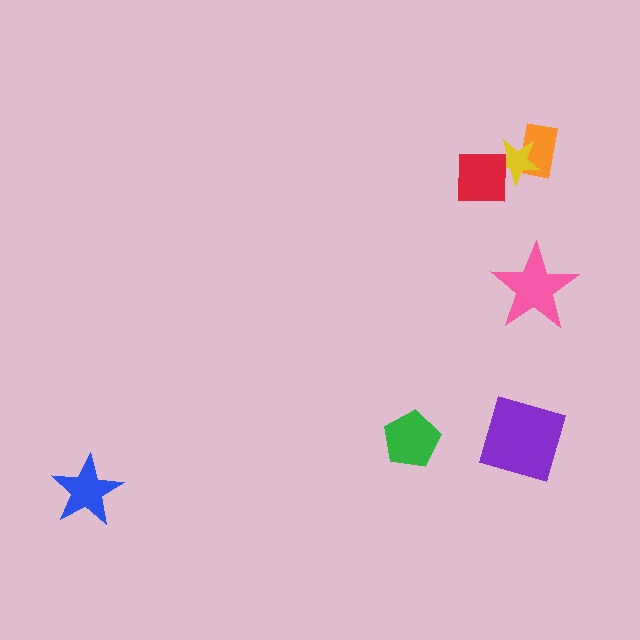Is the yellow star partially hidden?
Yes, it is partially covered by another shape.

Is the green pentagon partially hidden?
No, no other shape covers it.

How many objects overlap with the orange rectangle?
1 object overlaps with the orange rectangle.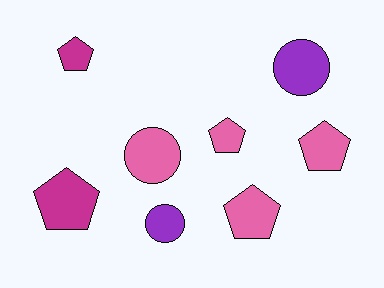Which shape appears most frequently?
Pentagon, with 5 objects.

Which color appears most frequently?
Pink, with 4 objects.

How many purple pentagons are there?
There are no purple pentagons.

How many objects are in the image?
There are 8 objects.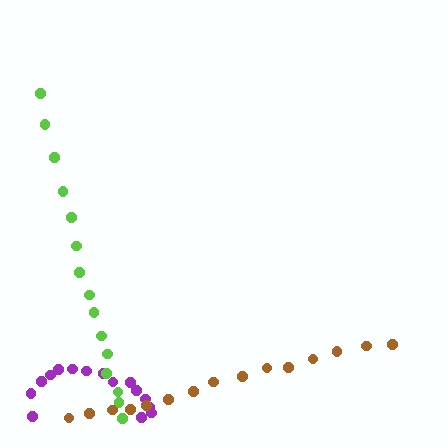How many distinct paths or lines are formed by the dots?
There are 3 distinct paths.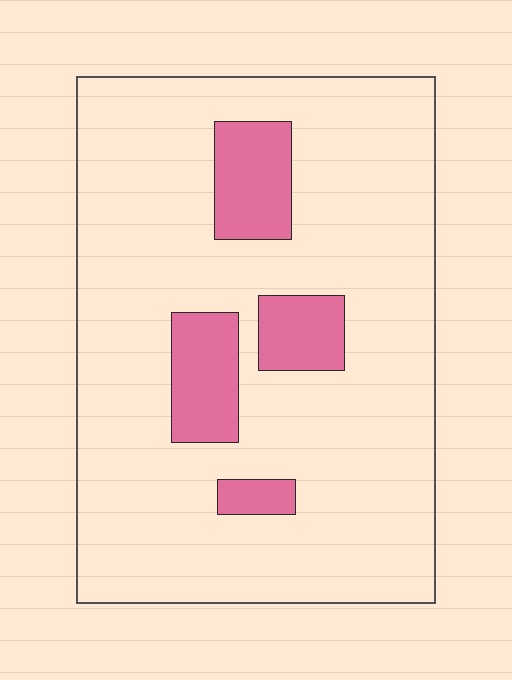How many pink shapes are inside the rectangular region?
4.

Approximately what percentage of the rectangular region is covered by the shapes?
Approximately 15%.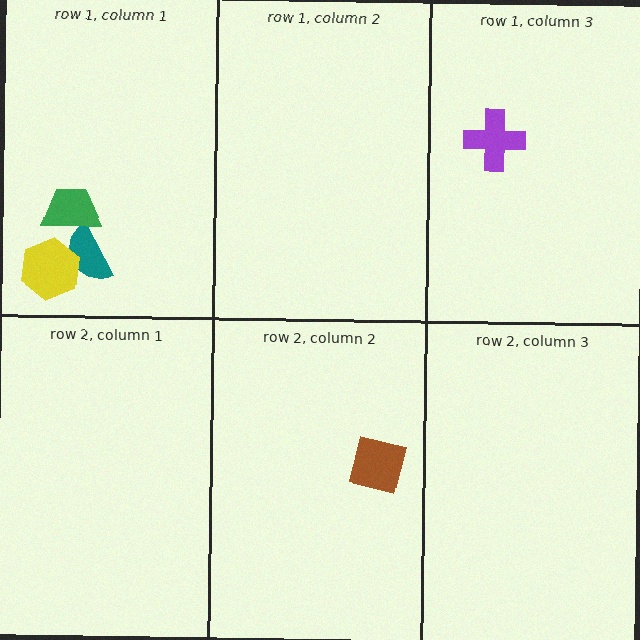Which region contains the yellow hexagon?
The row 1, column 1 region.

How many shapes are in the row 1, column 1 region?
3.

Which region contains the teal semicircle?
The row 1, column 1 region.